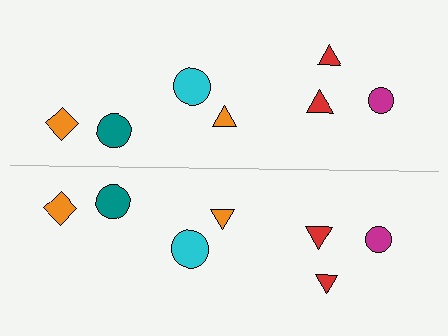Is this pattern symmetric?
Yes, this pattern has bilateral (reflection) symmetry.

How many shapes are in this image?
There are 14 shapes in this image.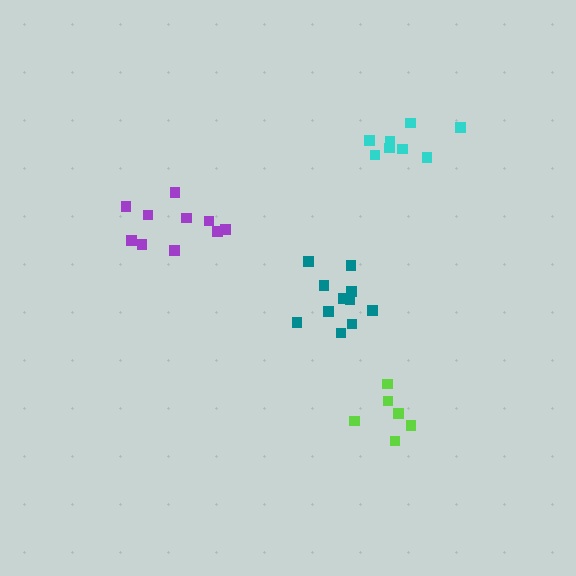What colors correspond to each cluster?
The clusters are colored: lime, cyan, teal, purple.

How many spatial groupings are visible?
There are 4 spatial groupings.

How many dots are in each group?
Group 1: 6 dots, Group 2: 8 dots, Group 3: 11 dots, Group 4: 10 dots (35 total).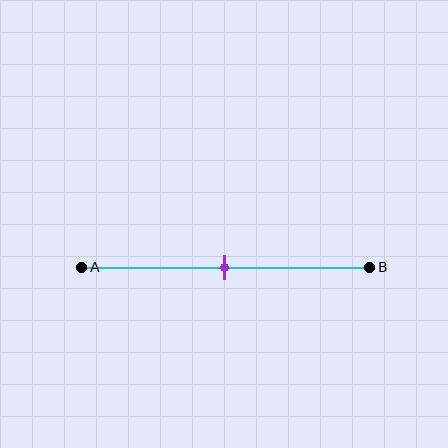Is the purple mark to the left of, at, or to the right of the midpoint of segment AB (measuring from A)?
The purple mark is approximately at the midpoint of segment AB.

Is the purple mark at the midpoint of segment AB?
Yes, the mark is approximately at the midpoint.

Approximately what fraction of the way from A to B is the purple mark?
The purple mark is approximately 50% of the way from A to B.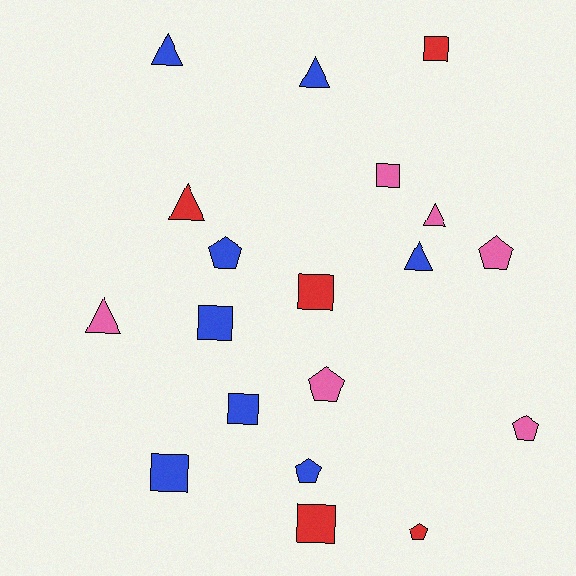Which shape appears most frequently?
Square, with 7 objects.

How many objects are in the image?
There are 19 objects.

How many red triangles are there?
There is 1 red triangle.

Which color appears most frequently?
Blue, with 8 objects.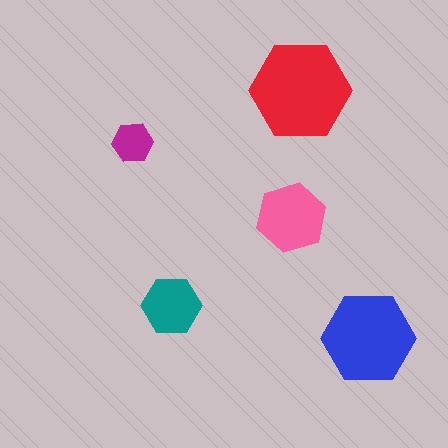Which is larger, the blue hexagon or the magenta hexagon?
The blue one.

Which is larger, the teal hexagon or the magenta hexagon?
The teal one.